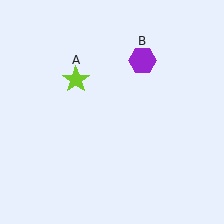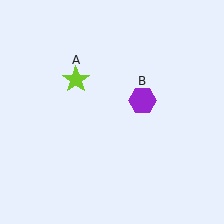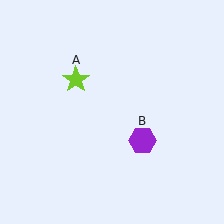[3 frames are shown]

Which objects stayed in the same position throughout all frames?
Lime star (object A) remained stationary.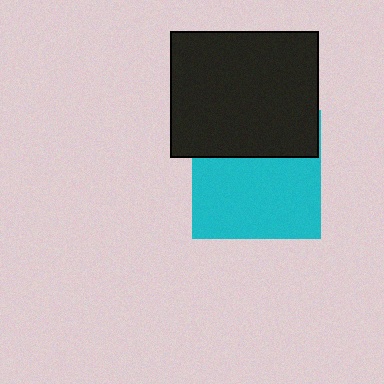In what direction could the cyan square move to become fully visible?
The cyan square could move down. That would shift it out from behind the black rectangle entirely.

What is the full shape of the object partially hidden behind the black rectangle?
The partially hidden object is a cyan square.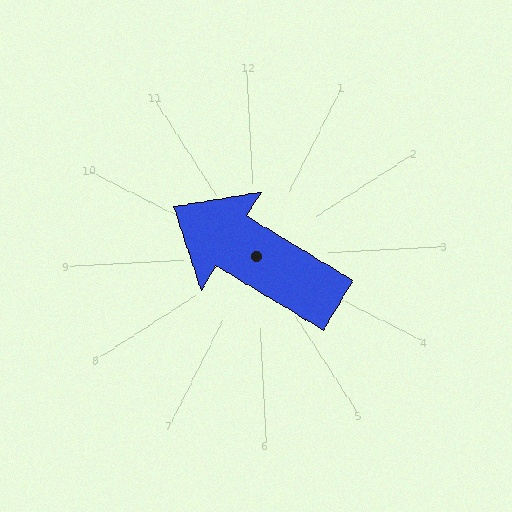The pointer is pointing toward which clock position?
Roughly 10 o'clock.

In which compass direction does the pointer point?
Northwest.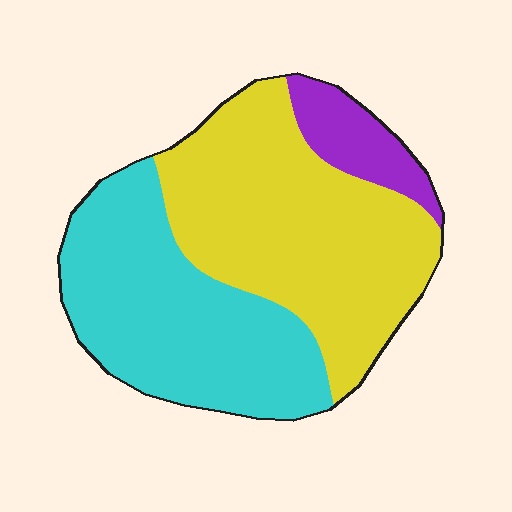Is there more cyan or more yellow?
Yellow.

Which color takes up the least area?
Purple, at roughly 10%.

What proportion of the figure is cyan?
Cyan takes up about two fifths (2/5) of the figure.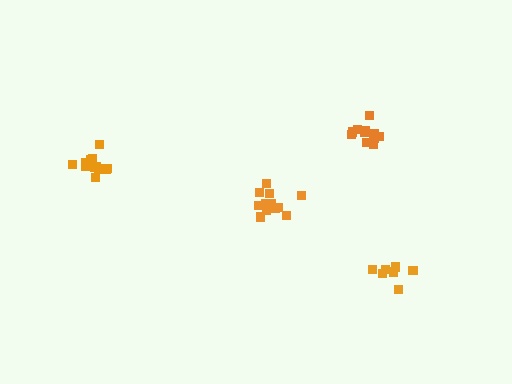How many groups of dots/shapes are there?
There are 4 groups.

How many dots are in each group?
Group 1: 11 dots, Group 2: 7 dots, Group 3: 12 dots, Group 4: 13 dots (43 total).